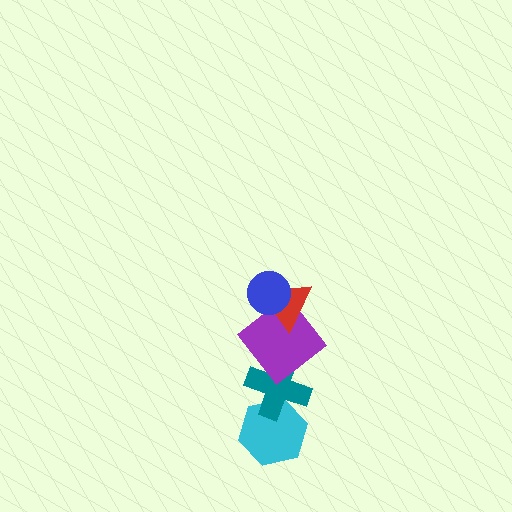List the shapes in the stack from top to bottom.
From top to bottom: the blue circle, the red triangle, the purple diamond, the teal cross, the cyan hexagon.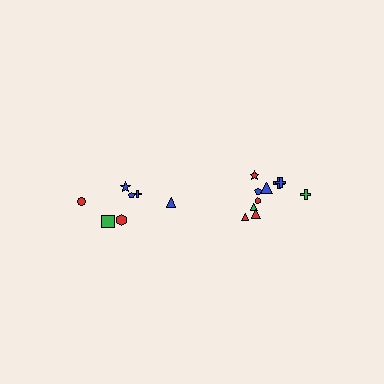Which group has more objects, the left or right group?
The right group.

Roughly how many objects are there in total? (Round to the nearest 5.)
Roughly 15 objects in total.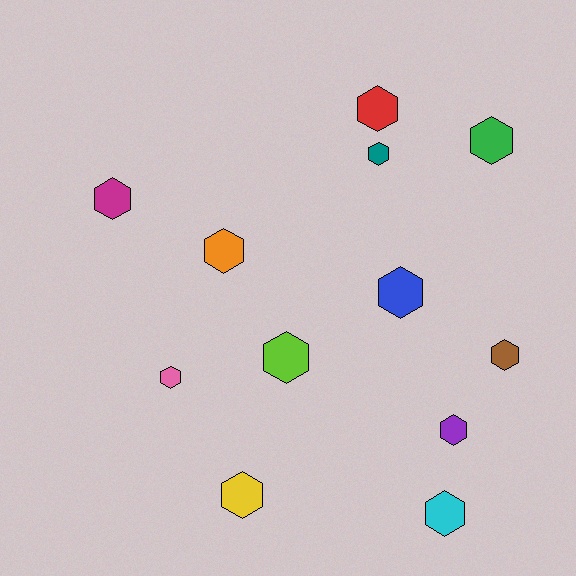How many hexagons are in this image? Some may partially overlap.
There are 12 hexagons.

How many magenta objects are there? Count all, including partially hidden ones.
There is 1 magenta object.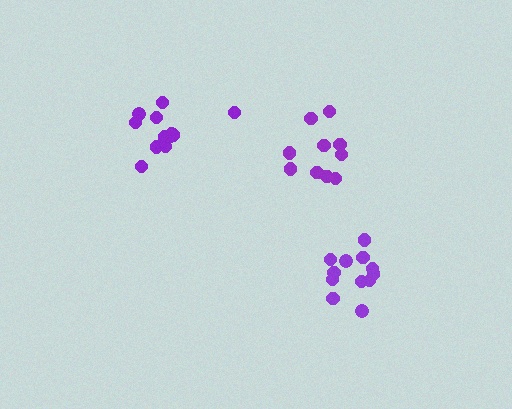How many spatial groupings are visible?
There are 3 spatial groupings.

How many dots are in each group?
Group 1: 12 dots, Group 2: 10 dots, Group 3: 13 dots (35 total).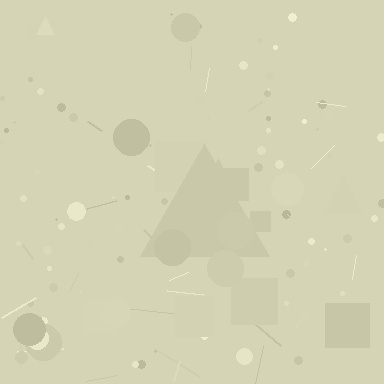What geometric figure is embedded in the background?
A triangle is embedded in the background.